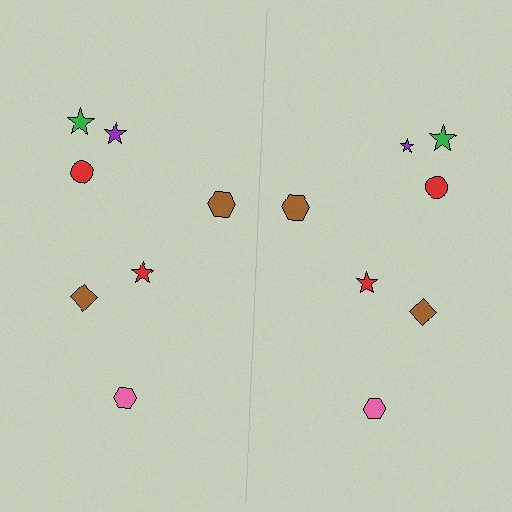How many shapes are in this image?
There are 14 shapes in this image.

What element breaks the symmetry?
The purple star on the right side has a different size than its mirror counterpart.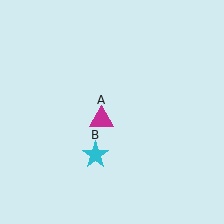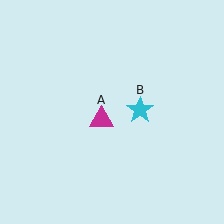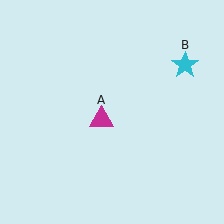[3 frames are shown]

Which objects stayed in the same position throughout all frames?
Magenta triangle (object A) remained stationary.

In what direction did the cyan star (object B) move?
The cyan star (object B) moved up and to the right.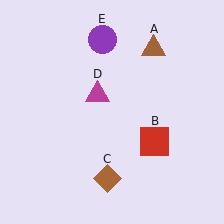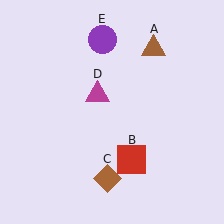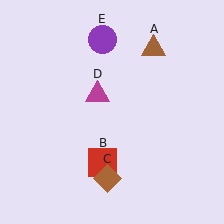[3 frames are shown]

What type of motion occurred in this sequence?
The red square (object B) rotated clockwise around the center of the scene.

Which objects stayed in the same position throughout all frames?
Brown triangle (object A) and brown diamond (object C) and magenta triangle (object D) and purple circle (object E) remained stationary.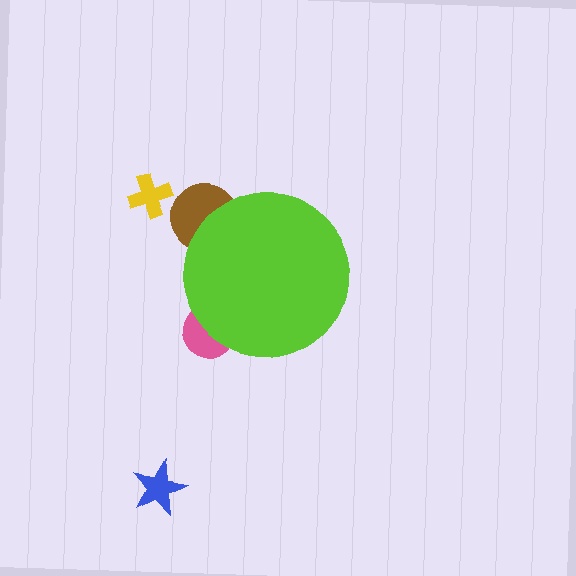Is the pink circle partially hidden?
Yes, the pink circle is partially hidden behind the lime circle.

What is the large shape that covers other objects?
A lime circle.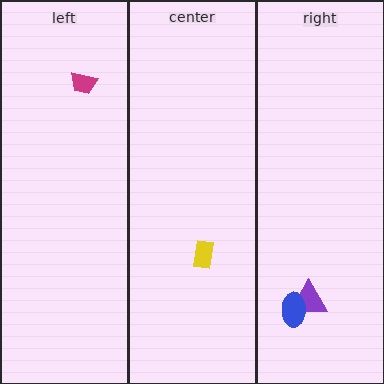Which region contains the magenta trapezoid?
The left region.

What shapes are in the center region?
The yellow rectangle.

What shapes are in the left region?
The magenta trapezoid.